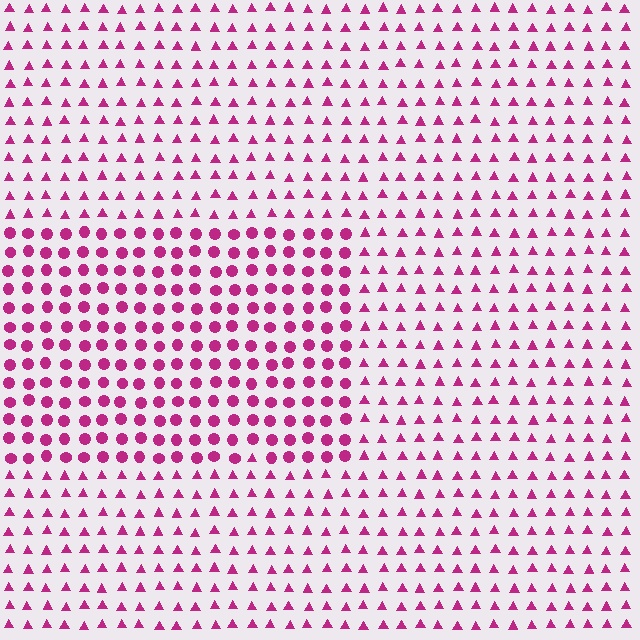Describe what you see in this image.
The image is filled with small magenta elements arranged in a uniform grid. A rectangle-shaped region contains circles, while the surrounding area contains triangles. The boundary is defined purely by the change in element shape.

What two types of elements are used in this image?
The image uses circles inside the rectangle region and triangles outside it.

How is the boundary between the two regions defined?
The boundary is defined by a change in element shape: circles inside vs. triangles outside. All elements share the same color and spacing.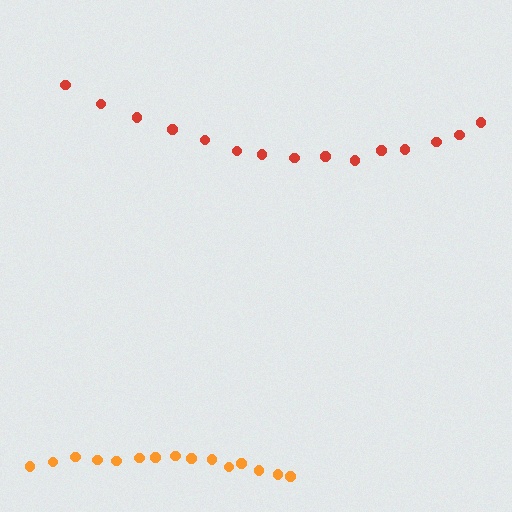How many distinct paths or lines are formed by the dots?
There are 2 distinct paths.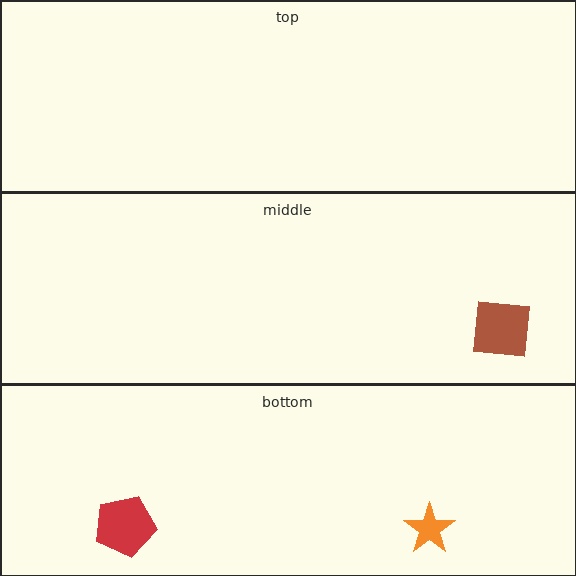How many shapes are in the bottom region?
2.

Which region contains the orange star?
The bottom region.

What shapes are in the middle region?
The brown square.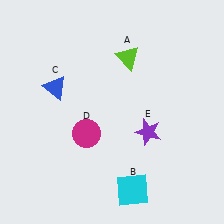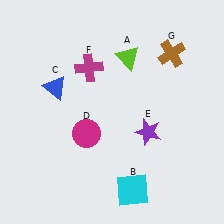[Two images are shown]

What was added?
A magenta cross (F), a brown cross (G) were added in Image 2.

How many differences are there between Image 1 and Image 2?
There are 2 differences between the two images.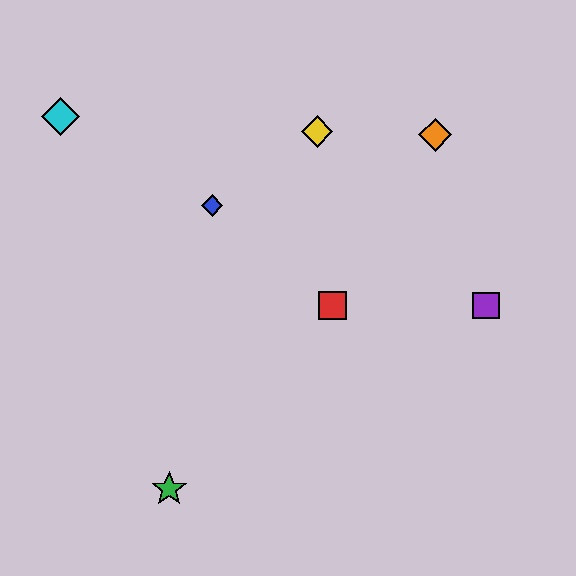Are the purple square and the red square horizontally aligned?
Yes, both are at y≈306.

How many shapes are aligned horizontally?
2 shapes (the red square, the purple square) are aligned horizontally.